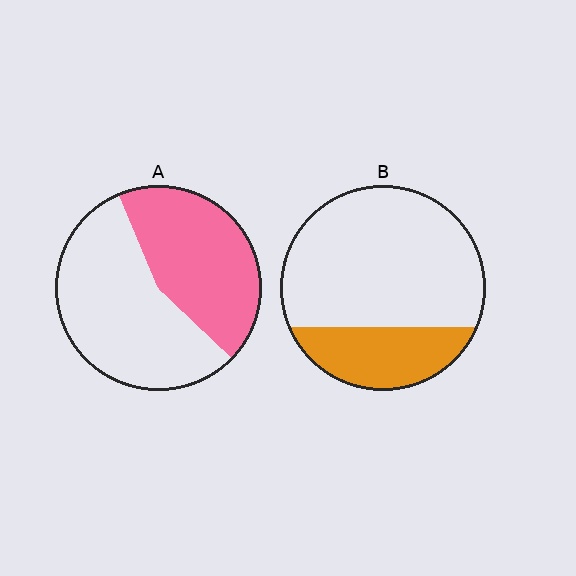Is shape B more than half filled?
No.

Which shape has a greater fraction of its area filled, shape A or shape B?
Shape A.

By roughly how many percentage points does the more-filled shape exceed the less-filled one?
By roughly 15 percentage points (A over B).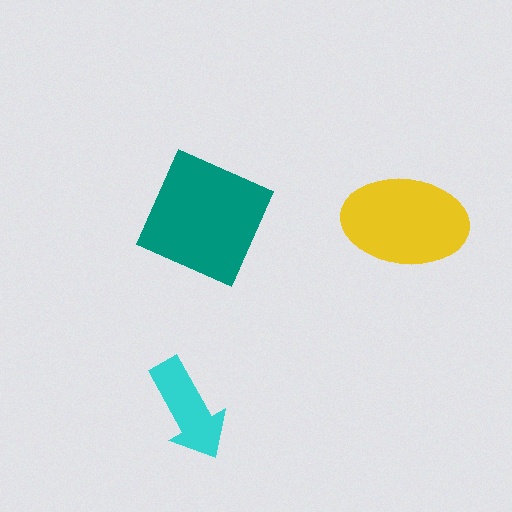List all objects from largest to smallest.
The teal square, the yellow ellipse, the cyan arrow.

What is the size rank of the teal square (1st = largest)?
1st.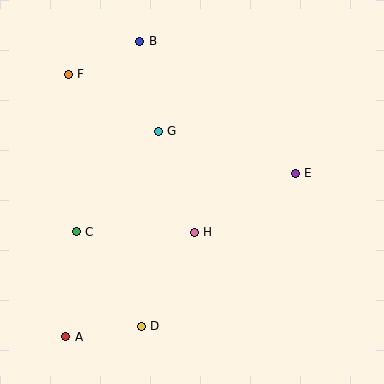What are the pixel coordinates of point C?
Point C is at (76, 232).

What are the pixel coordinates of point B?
Point B is at (140, 41).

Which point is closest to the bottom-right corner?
Point E is closest to the bottom-right corner.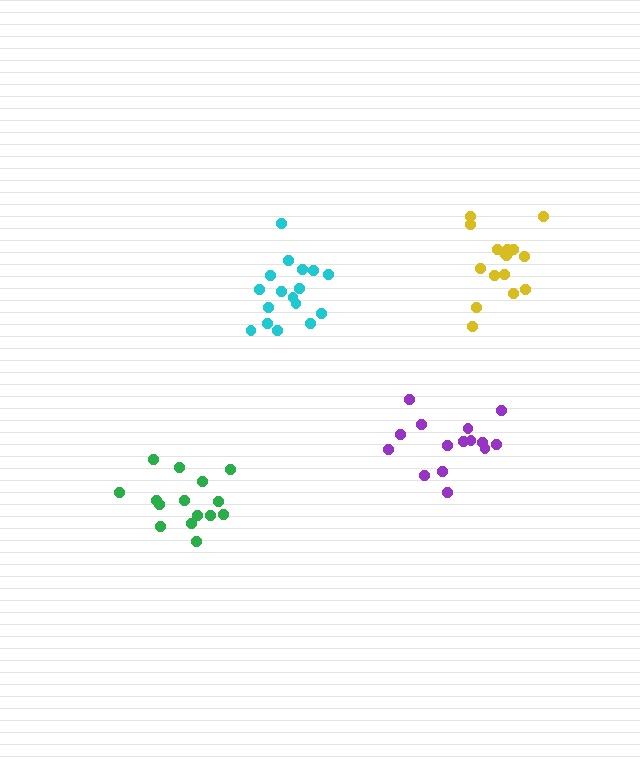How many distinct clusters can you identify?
There are 4 distinct clusters.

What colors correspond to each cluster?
The clusters are colored: green, purple, cyan, yellow.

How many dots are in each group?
Group 1: 15 dots, Group 2: 15 dots, Group 3: 17 dots, Group 4: 17 dots (64 total).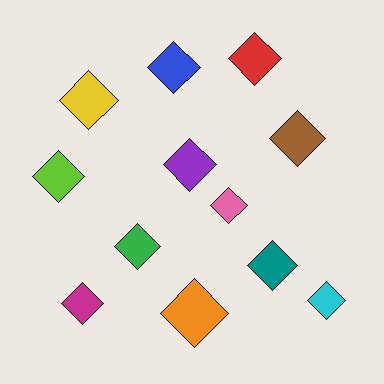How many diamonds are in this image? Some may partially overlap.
There are 12 diamonds.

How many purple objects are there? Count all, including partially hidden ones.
There is 1 purple object.